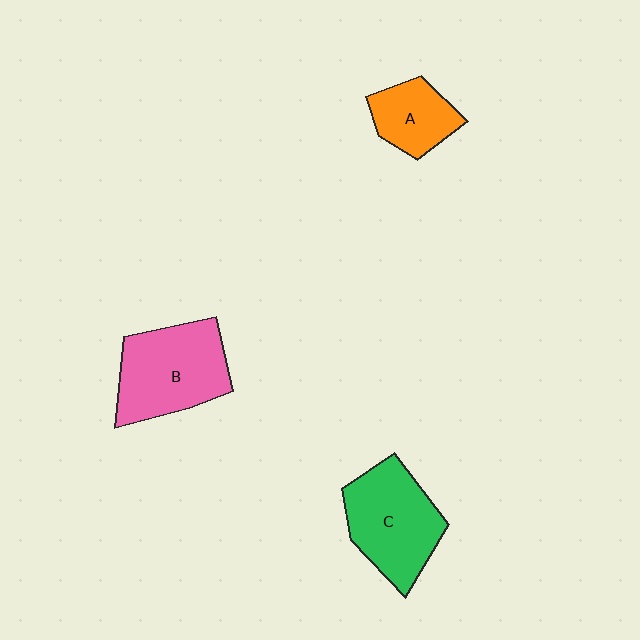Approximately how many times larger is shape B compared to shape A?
Approximately 1.8 times.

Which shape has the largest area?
Shape B (pink).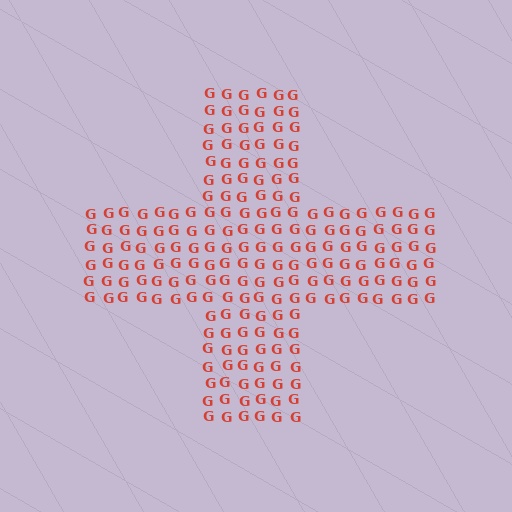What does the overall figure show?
The overall figure shows a cross.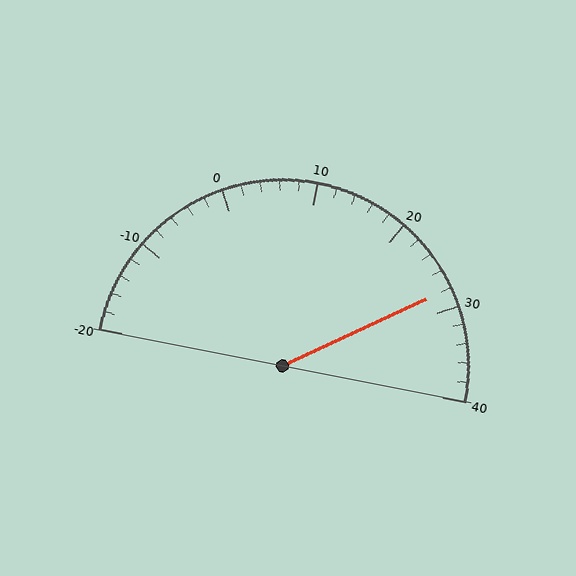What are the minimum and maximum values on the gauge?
The gauge ranges from -20 to 40.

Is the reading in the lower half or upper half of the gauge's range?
The reading is in the upper half of the range (-20 to 40).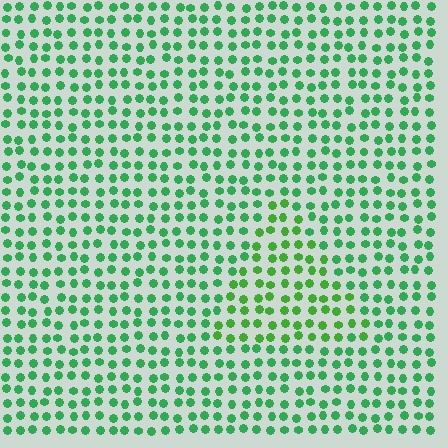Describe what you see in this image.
The image is filled with small green elements in a uniform arrangement. A triangle-shaped region is visible where the elements are tinted to a slightly different hue, forming a subtle color boundary.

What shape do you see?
I see a triangle.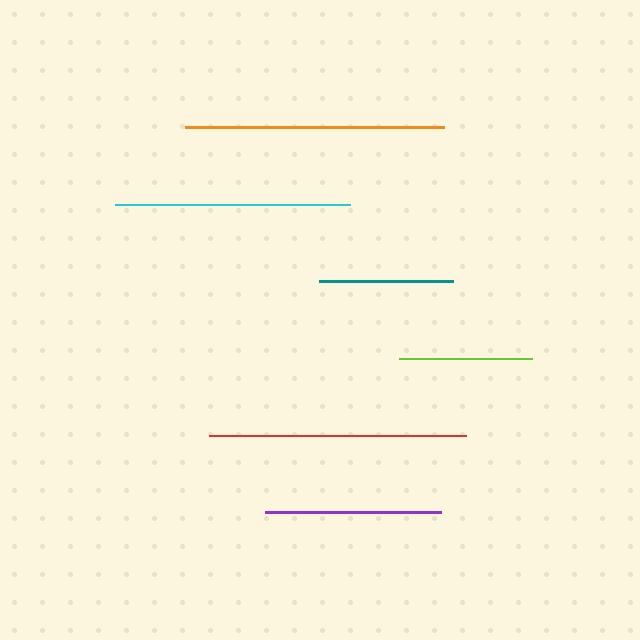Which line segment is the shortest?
The lime line is the shortest at approximately 133 pixels.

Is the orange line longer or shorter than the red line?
The orange line is longer than the red line.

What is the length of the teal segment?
The teal segment is approximately 134 pixels long.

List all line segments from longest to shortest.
From longest to shortest: orange, red, cyan, purple, teal, lime.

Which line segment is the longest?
The orange line is the longest at approximately 259 pixels.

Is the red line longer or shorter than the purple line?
The red line is longer than the purple line.